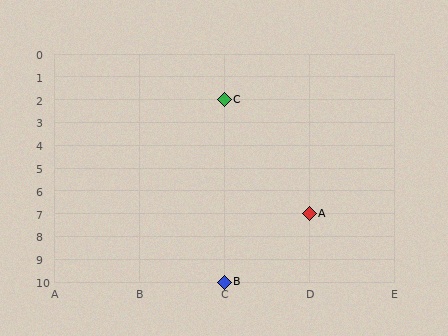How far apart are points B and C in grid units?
Points B and C are 8 rows apart.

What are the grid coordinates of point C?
Point C is at grid coordinates (C, 2).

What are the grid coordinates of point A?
Point A is at grid coordinates (D, 7).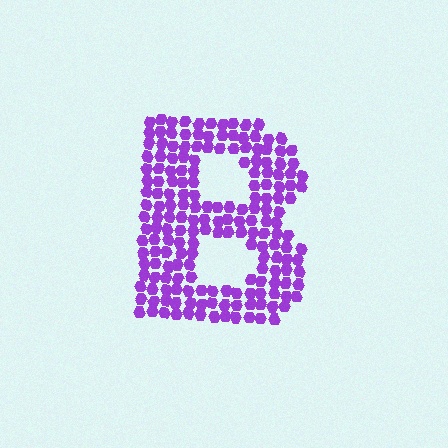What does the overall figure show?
The overall figure shows the letter B.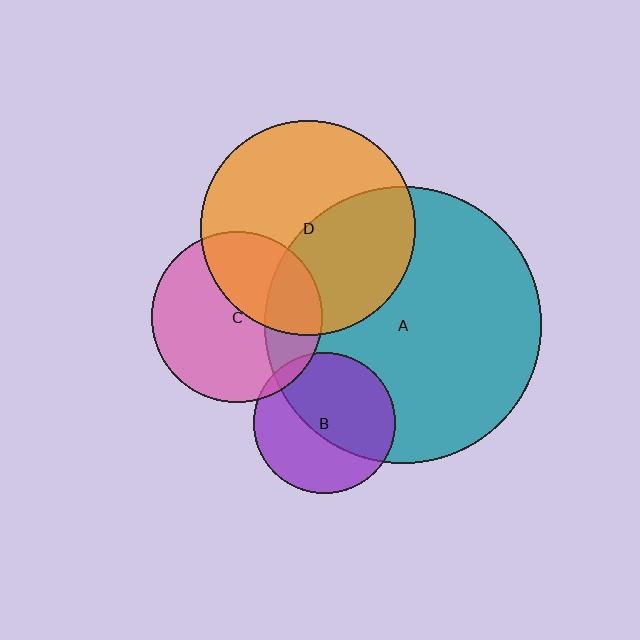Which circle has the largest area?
Circle A (teal).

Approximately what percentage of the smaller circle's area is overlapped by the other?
Approximately 35%.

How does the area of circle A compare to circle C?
Approximately 2.6 times.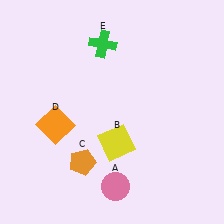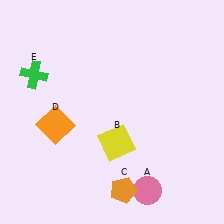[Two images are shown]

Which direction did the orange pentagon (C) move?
The orange pentagon (C) moved right.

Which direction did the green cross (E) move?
The green cross (E) moved left.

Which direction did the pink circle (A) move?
The pink circle (A) moved right.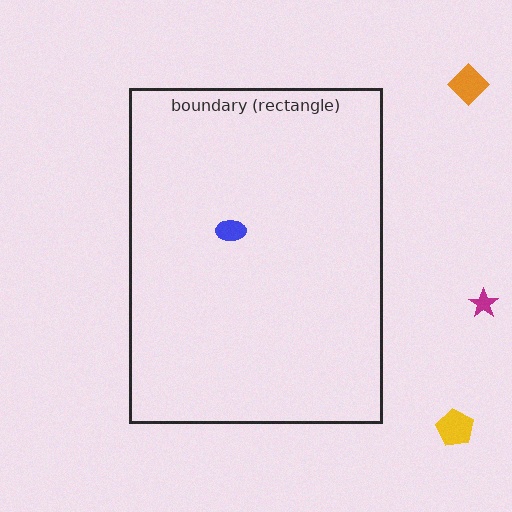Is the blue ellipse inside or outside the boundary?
Inside.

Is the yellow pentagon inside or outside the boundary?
Outside.